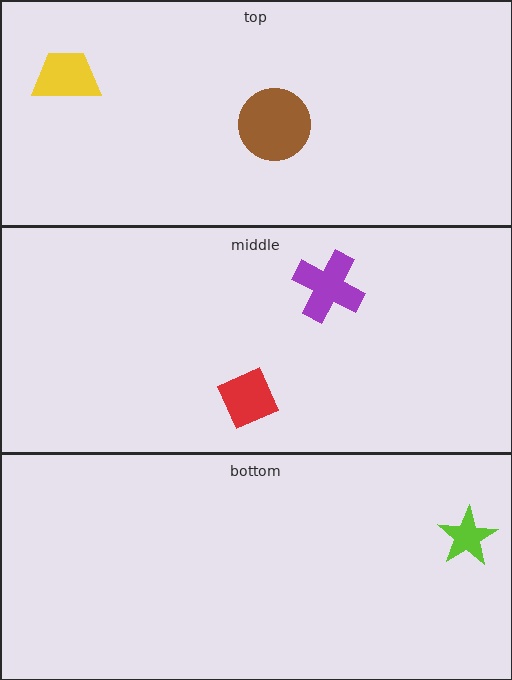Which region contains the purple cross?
The middle region.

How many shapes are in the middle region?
2.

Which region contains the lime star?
The bottom region.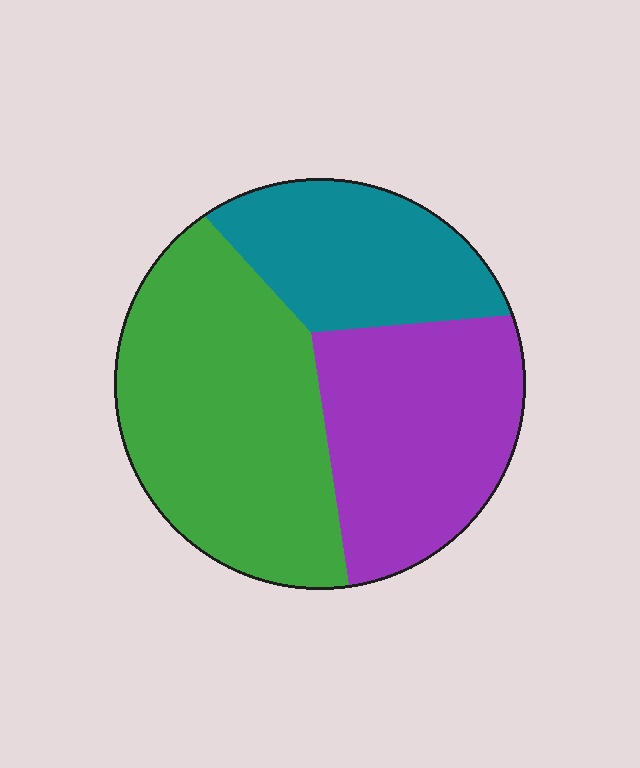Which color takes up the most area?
Green, at roughly 45%.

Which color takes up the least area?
Teal, at roughly 25%.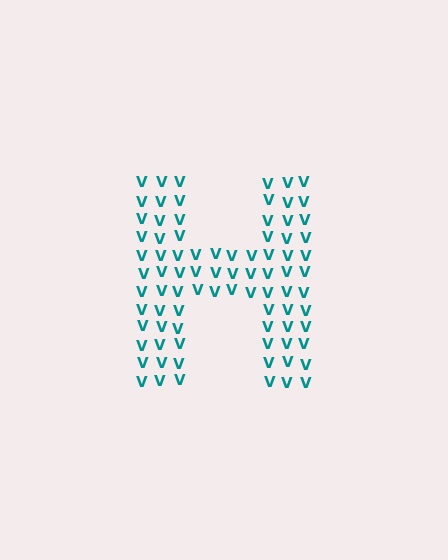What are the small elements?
The small elements are letter V's.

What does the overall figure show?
The overall figure shows the letter H.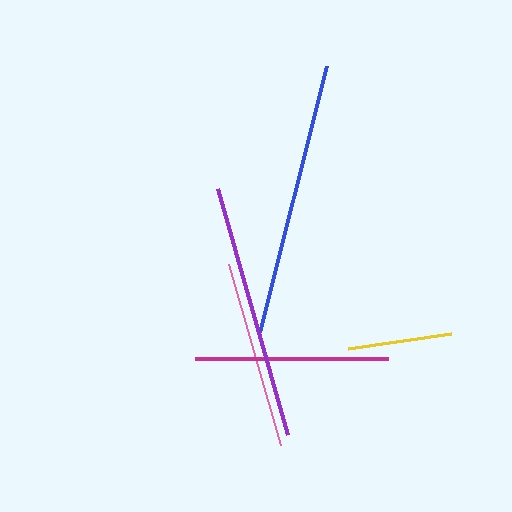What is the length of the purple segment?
The purple segment is approximately 255 pixels long.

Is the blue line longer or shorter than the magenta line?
The blue line is longer than the magenta line.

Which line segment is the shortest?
The yellow line is the shortest at approximately 104 pixels.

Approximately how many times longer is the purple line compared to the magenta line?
The purple line is approximately 1.3 times the length of the magenta line.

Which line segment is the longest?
The blue line is the longest at approximately 274 pixels.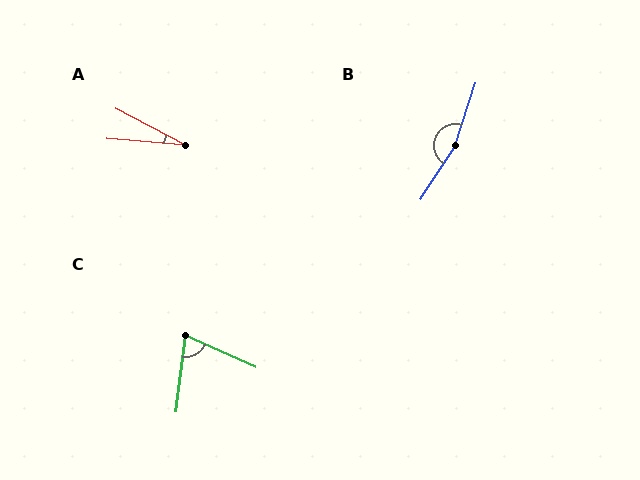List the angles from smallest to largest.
A (23°), C (72°), B (165°).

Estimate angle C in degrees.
Approximately 72 degrees.